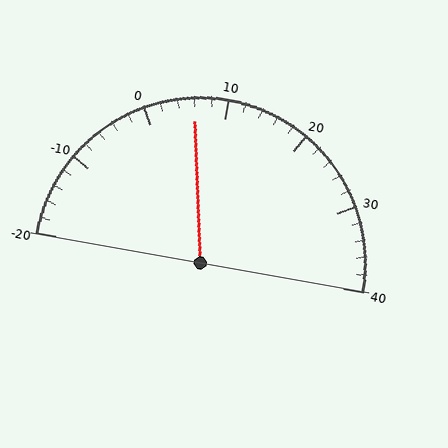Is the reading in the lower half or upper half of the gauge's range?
The reading is in the lower half of the range (-20 to 40).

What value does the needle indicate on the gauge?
The needle indicates approximately 6.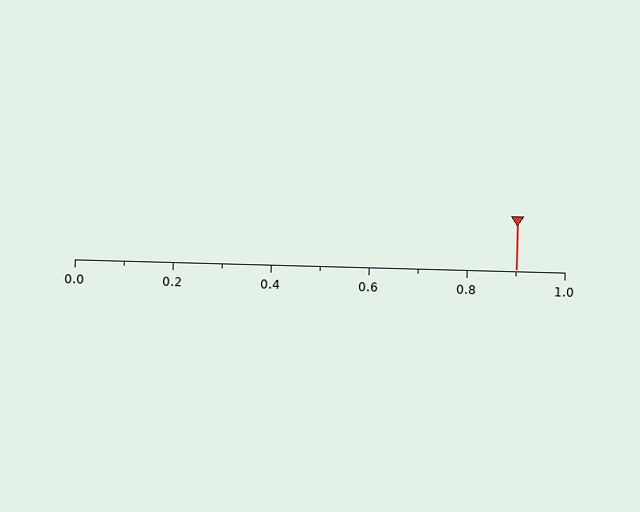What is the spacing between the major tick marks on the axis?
The major ticks are spaced 0.2 apart.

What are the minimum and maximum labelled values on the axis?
The axis runs from 0.0 to 1.0.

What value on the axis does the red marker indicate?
The marker indicates approximately 0.9.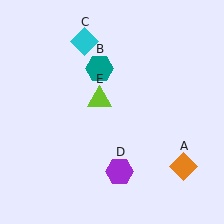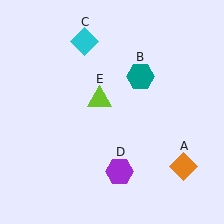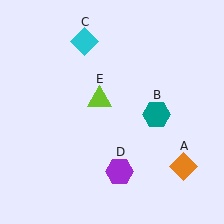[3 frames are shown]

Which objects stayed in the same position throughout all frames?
Orange diamond (object A) and cyan diamond (object C) and purple hexagon (object D) and lime triangle (object E) remained stationary.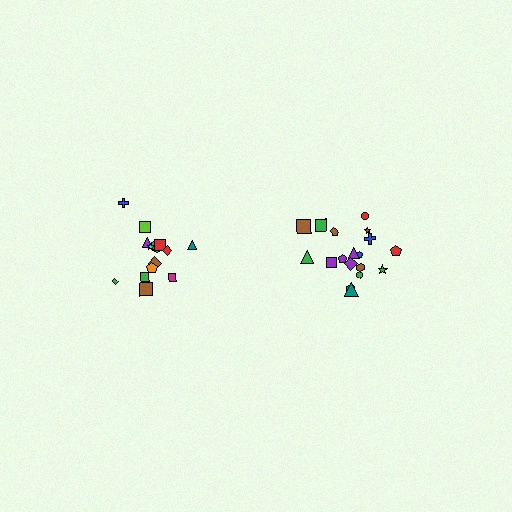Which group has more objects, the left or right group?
The right group.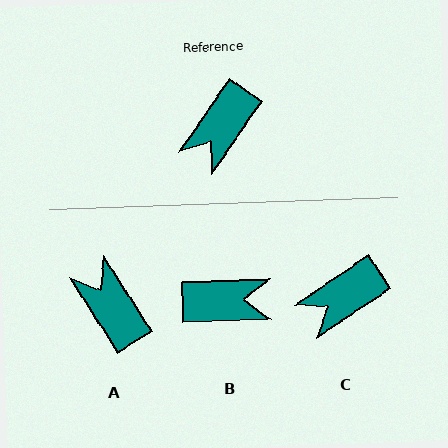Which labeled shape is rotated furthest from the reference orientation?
B, about 126 degrees away.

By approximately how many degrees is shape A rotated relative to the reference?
Approximately 113 degrees clockwise.